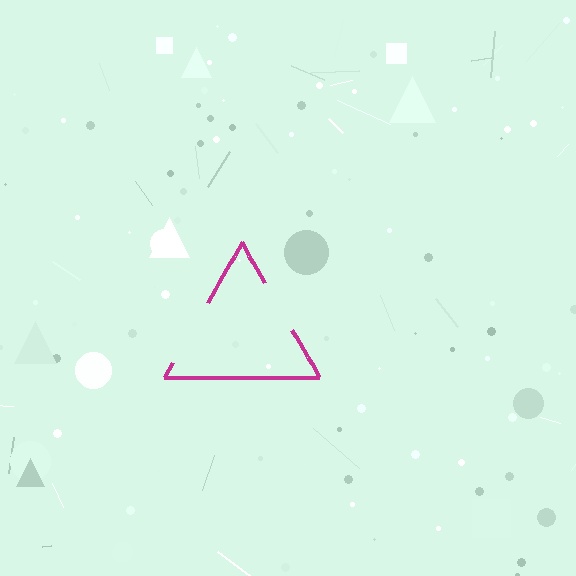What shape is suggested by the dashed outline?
The dashed outline suggests a triangle.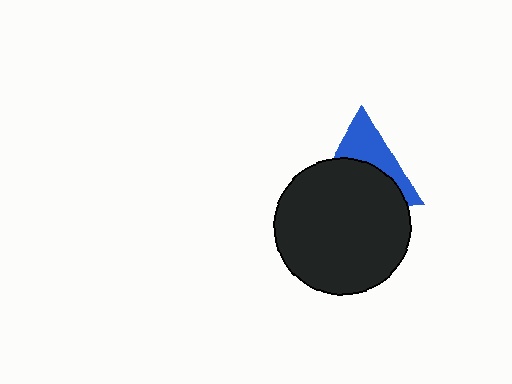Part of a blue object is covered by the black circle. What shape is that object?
It is a triangle.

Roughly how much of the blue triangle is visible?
A small part of it is visible (roughly 42%).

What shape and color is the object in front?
The object in front is a black circle.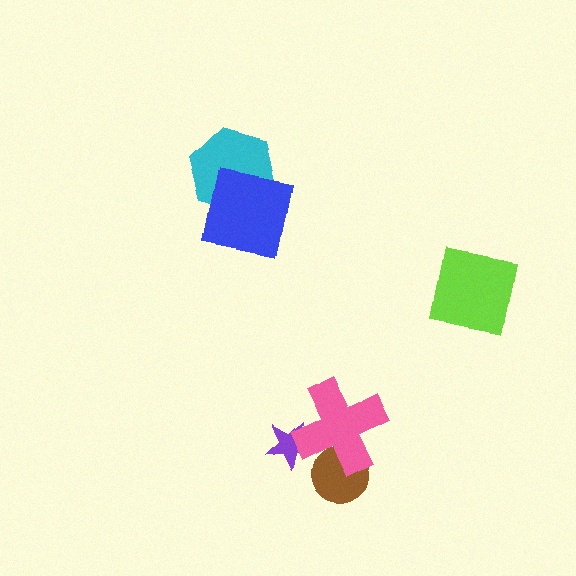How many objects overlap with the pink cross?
2 objects overlap with the pink cross.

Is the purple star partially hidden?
Yes, it is partially covered by another shape.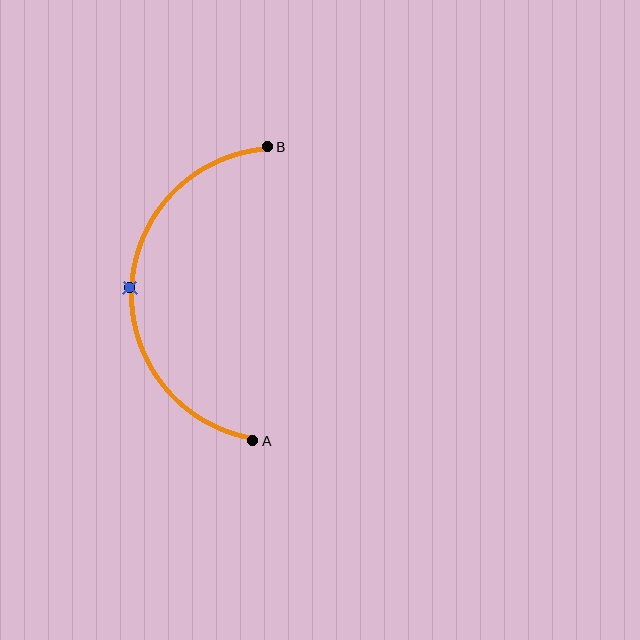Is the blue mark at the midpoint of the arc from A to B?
Yes. The blue mark lies on the arc at equal arc-length from both A and B — it is the arc midpoint.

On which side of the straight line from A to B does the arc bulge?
The arc bulges to the left of the straight line connecting A and B.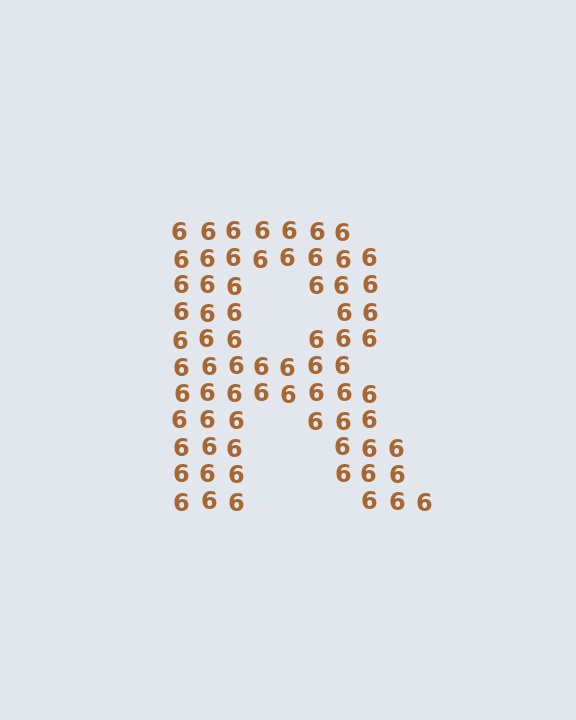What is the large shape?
The large shape is the letter R.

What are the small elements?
The small elements are digit 6's.